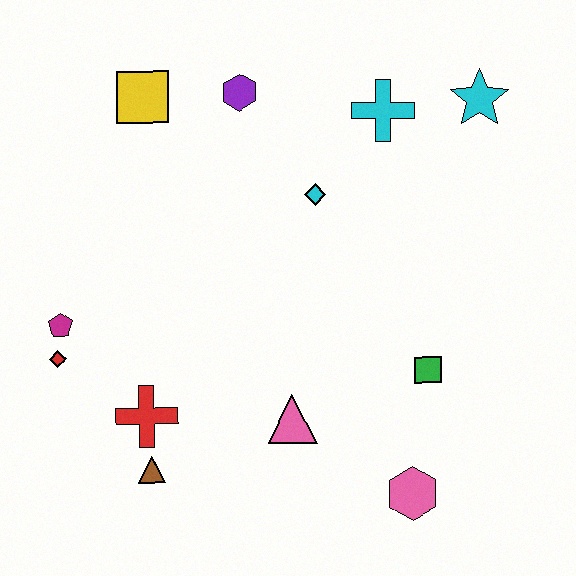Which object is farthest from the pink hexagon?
The yellow square is farthest from the pink hexagon.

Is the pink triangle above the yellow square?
No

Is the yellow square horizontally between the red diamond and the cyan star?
Yes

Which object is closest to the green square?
The pink hexagon is closest to the green square.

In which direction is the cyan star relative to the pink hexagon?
The cyan star is above the pink hexagon.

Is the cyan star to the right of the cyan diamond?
Yes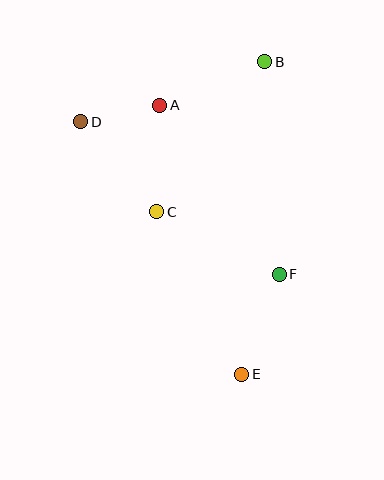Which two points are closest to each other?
Points A and D are closest to each other.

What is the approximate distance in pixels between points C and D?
The distance between C and D is approximately 118 pixels.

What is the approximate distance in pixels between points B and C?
The distance between B and C is approximately 185 pixels.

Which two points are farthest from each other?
Points B and E are farthest from each other.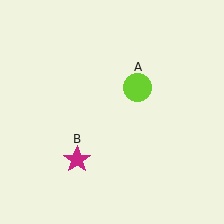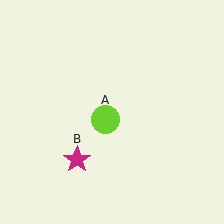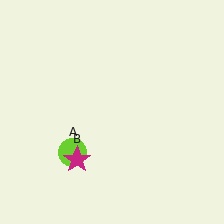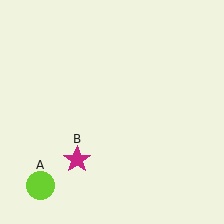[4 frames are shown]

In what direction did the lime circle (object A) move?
The lime circle (object A) moved down and to the left.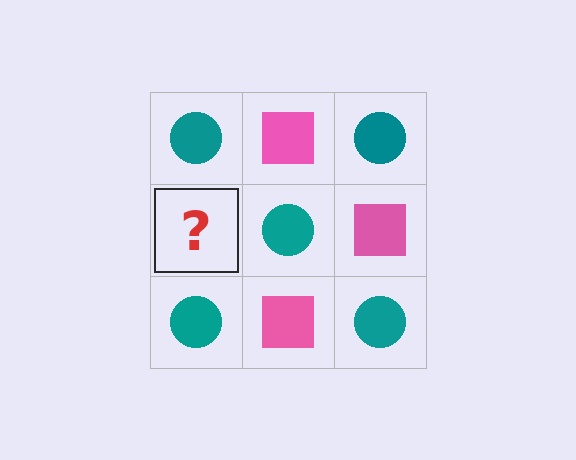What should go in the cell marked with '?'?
The missing cell should contain a pink square.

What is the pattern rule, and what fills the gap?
The rule is that it alternates teal circle and pink square in a checkerboard pattern. The gap should be filled with a pink square.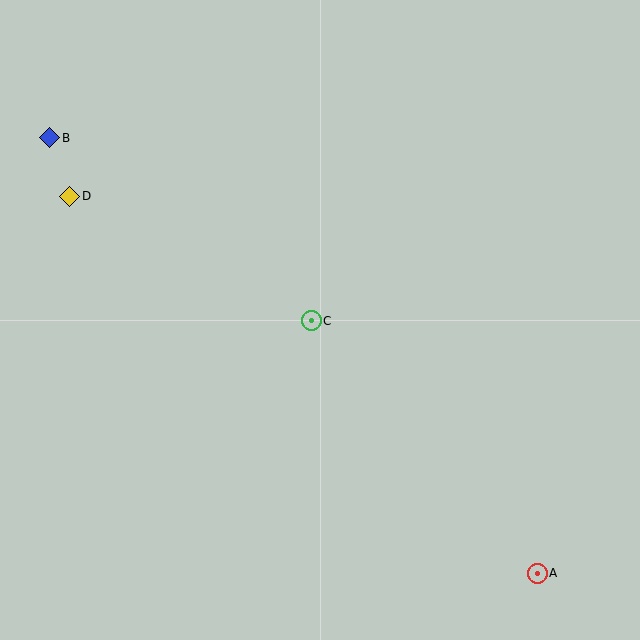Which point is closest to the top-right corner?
Point C is closest to the top-right corner.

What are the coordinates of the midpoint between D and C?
The midpoint between D and C is at (190, 259).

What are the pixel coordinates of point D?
Point D is at (69, 196).